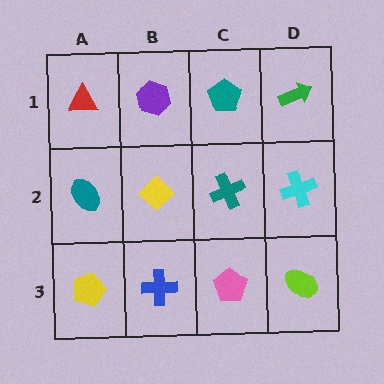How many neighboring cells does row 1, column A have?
2.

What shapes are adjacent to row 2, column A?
A red triangle (row 1, column A), a yellow pentagon (row 3, column A), a yellow diamond (row 2, column B).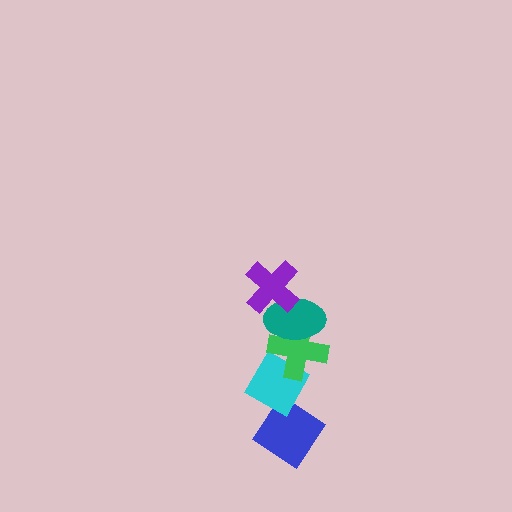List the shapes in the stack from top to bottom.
From top to bottom: the purple cross, the teal ellipse, the green cross, the cyan diamond, the blue diamond.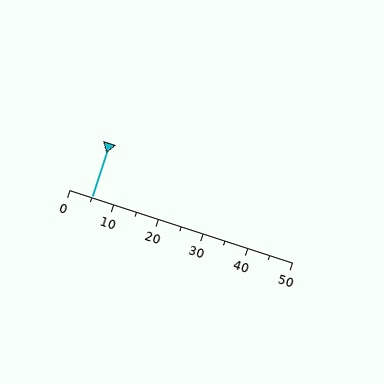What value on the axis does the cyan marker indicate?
The marker indicates approximately 5.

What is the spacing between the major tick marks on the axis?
The major ticks are spaced 10 apart.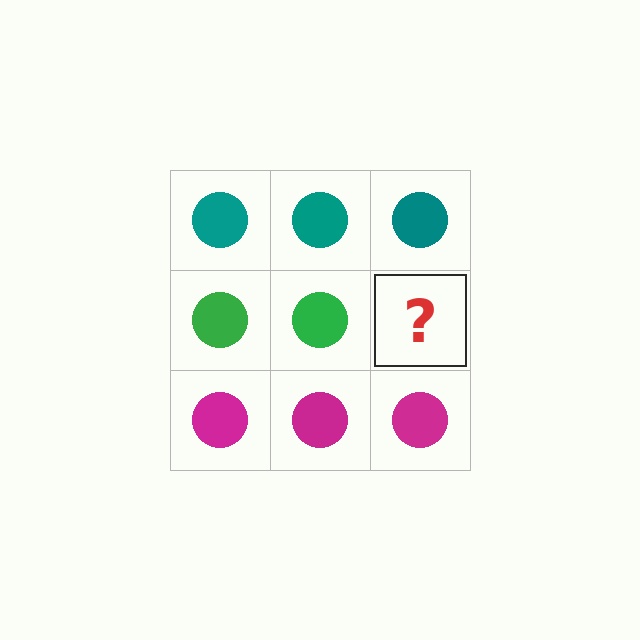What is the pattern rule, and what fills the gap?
The rule is that each row has a consistent color. The gap should be filled with a green circle.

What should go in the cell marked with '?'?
The missing cell should contain a green circle.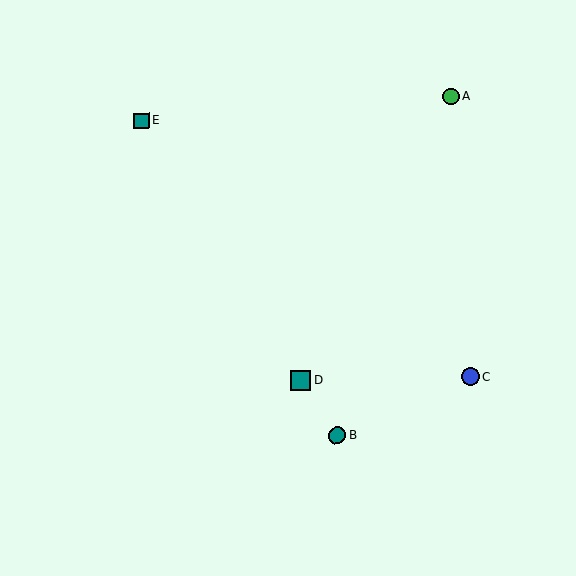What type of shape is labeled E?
Shape E is a teal square.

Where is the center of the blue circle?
The center of the blue circle is at (470, 377).